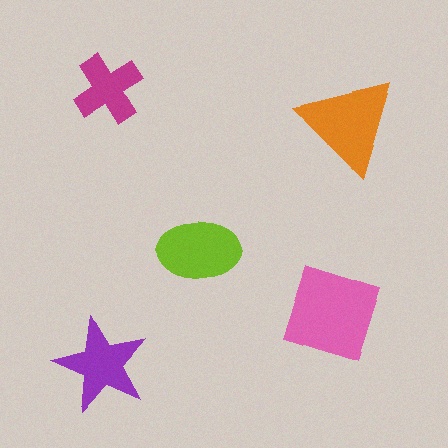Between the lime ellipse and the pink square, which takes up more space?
The pink square.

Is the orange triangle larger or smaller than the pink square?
Smaller.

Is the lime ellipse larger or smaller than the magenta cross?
Larger.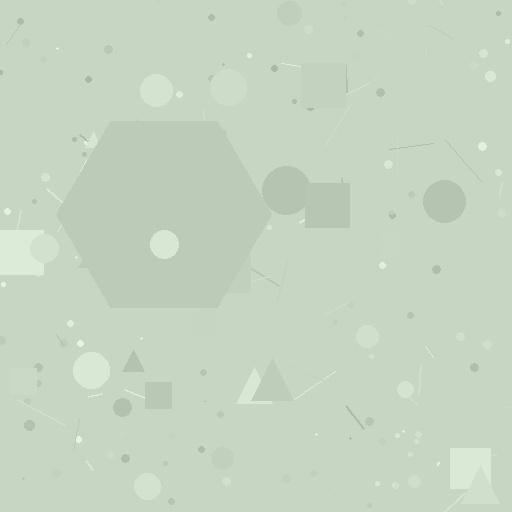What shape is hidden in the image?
A hexagon is hidden in the image.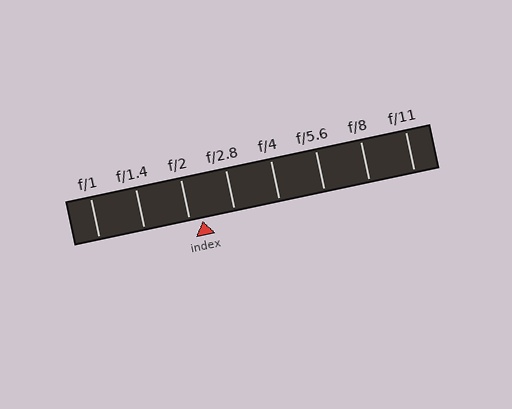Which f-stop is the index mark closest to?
The index mark is closest to f/2.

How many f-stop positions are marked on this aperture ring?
There are 8 f-stop positions marked.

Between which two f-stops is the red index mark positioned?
The index mark is between f/2 and f/2.8.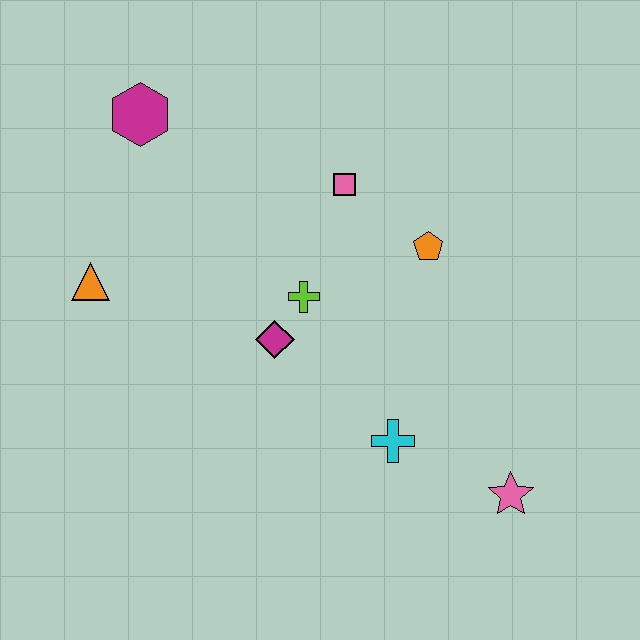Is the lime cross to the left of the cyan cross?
Yes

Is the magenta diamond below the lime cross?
Yes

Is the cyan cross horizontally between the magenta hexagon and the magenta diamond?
No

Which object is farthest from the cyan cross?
The magenta hexagon is farthest from the cyan cross.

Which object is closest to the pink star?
The cyan cross is closest to the pink star.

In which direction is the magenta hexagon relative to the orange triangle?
The magenta hexagon is above the orange triangle.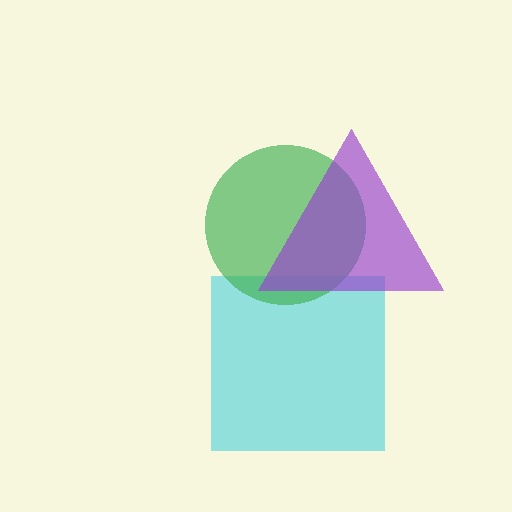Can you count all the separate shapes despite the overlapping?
Yes, there are 3 separate shapes.